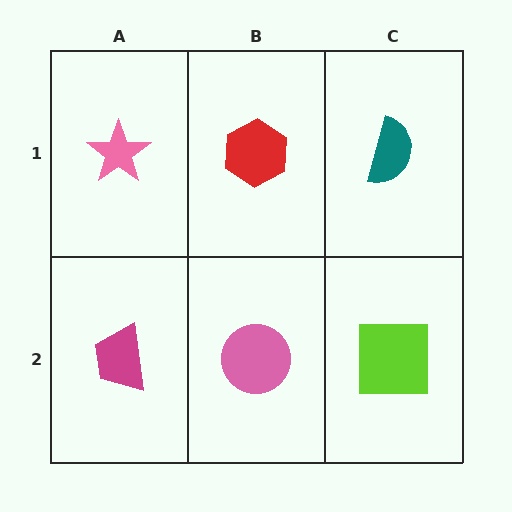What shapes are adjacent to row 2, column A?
A pink star (row 1, column A), a pink circle (row 2, column B).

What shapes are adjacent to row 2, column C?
A teal semicircle (row 1, column C), a pink circle (row 2, column B).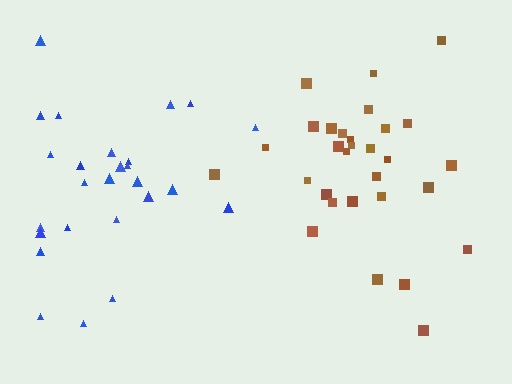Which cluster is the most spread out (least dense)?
Blue.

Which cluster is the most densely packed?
Brown.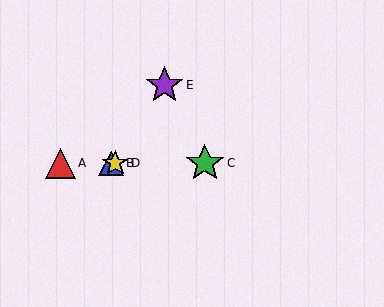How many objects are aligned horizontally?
4 objects (A, B, C, D) are aligned horizontally.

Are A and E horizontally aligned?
No, A is at y≈163 and E is at y≈85.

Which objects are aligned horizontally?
Objects A, B, C, D are aligned horizontally.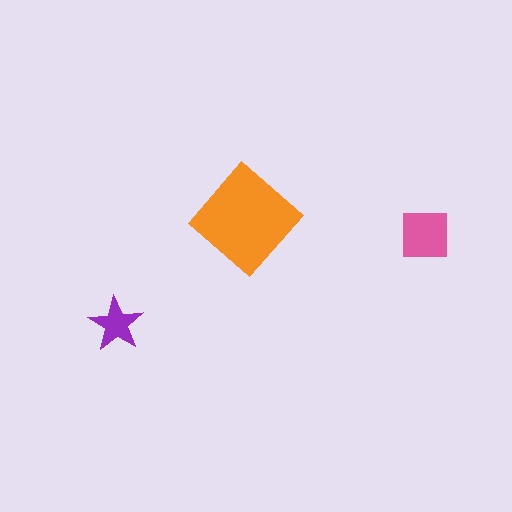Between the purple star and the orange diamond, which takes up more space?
The orange diamond.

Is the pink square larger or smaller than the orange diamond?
Smaller.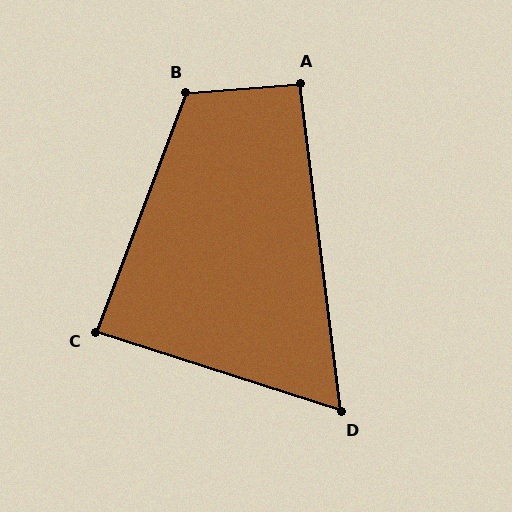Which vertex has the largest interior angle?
B, at approximately 115 degrees.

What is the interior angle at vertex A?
Approximately 93 degrees (approximately right).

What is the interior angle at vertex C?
Approximately 87 degrees (approximately right).